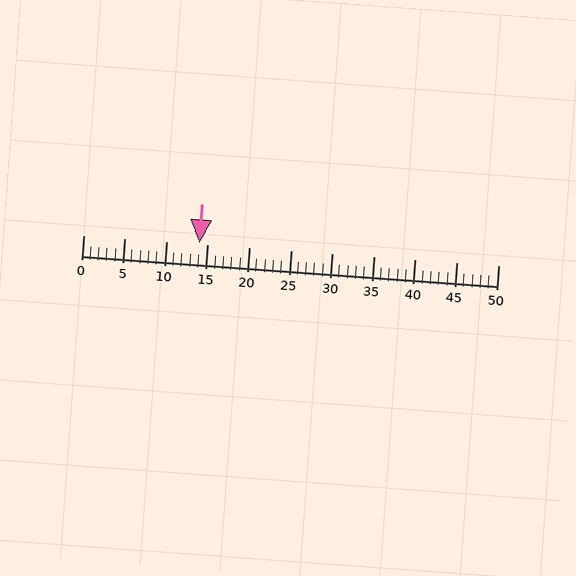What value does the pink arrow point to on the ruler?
The pink arrow points to approximately 14.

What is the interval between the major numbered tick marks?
The major tick marks are spaced 5 units apart.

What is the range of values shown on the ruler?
The ruler shows values from 0 to 50.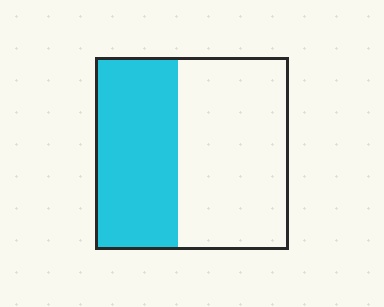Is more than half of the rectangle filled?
No.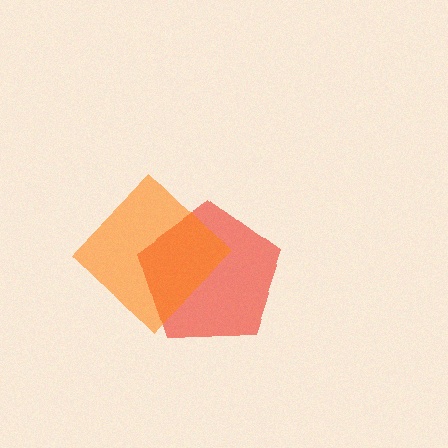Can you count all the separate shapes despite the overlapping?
Yes, there are 2 separate shapes.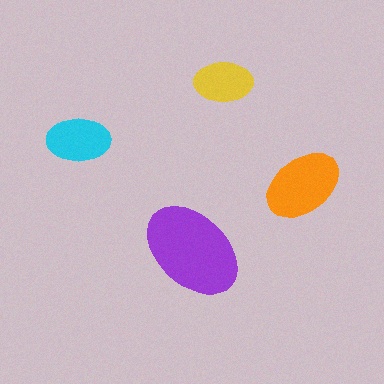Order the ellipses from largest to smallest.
the purple one, the orange one, the cyan one, the yellow one.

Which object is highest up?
The yellow ellipse is topmost.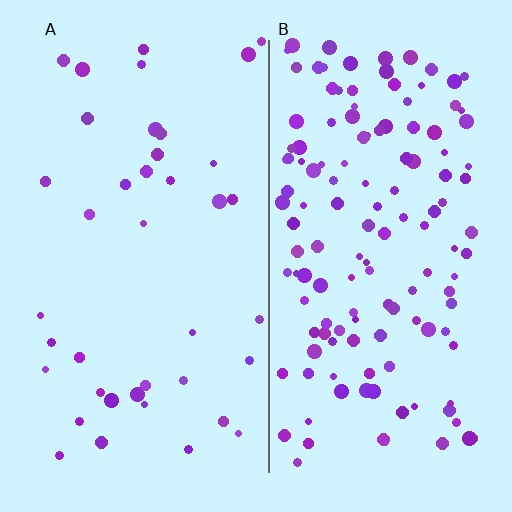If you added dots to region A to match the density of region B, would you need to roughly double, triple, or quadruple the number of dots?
Approximately triple.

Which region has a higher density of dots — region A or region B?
B (the right).